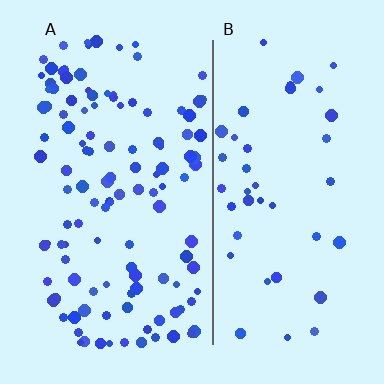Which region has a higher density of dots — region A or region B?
A (the left).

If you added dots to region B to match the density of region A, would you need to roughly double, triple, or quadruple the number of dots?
Approximately triple.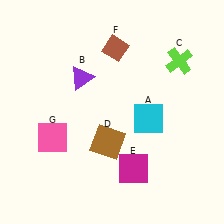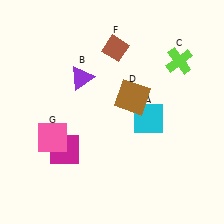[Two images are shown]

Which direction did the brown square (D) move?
The brown square (D) moved up.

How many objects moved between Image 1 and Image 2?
2 objects moved between the two images.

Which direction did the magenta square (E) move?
The magenta square (E) moved left.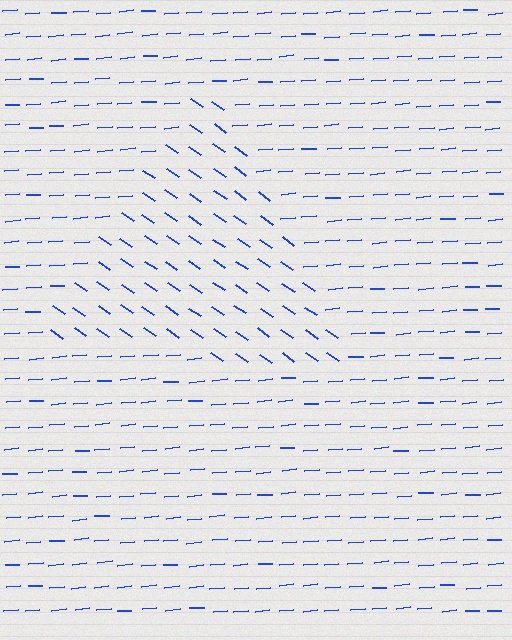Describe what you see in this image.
The image is filled with small blue line segments. A triangle region in the image has lines oriented differently from the surrounding lines, creating a visible texture boundary.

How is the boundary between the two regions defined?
The boundary is defined purely by a change in line orientation (approximately 39 degrees difference). All lines are the same color and thickness.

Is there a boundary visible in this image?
Yes, there is a texture boundary formed by a change in line orientation.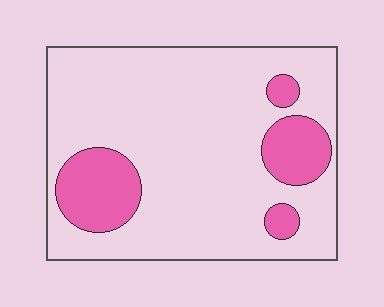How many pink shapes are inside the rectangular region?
4.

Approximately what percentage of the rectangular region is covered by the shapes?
Approximately 20%.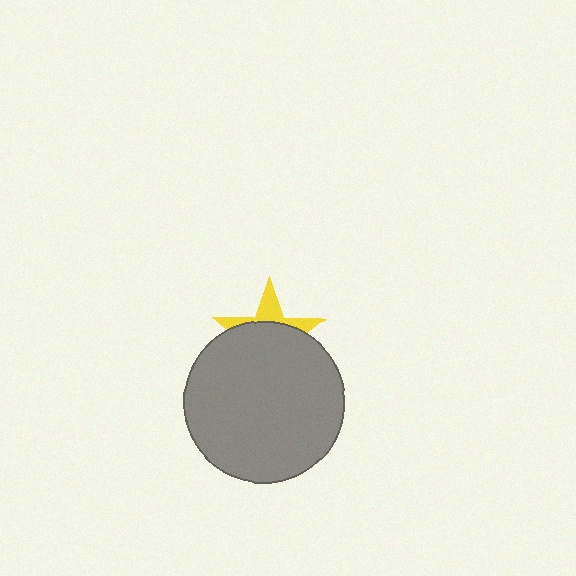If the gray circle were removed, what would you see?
You would see the complete yellow star.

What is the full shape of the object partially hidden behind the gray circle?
The partially hidden object is a yellow star.